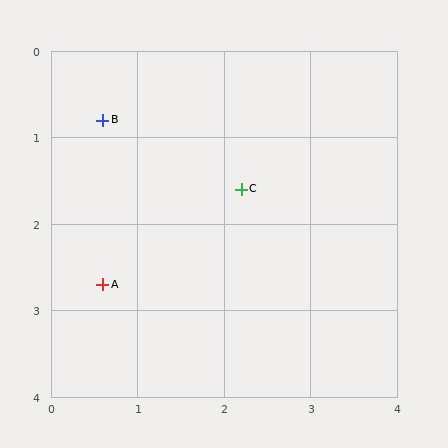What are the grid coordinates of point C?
Point C is at approximately (2.2, 1.6).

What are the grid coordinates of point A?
Point A is at approximately (0.6, 2.7).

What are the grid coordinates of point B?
Point B is at approximately (0.6, 0.8).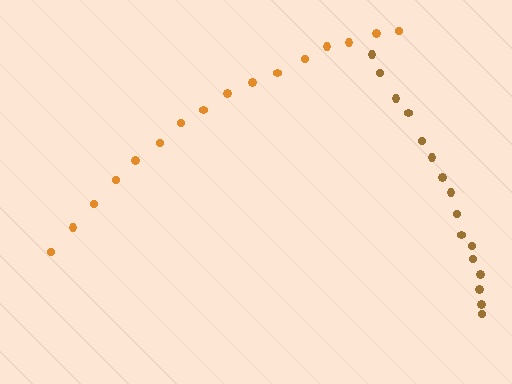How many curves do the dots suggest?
There are 2 distinct paths.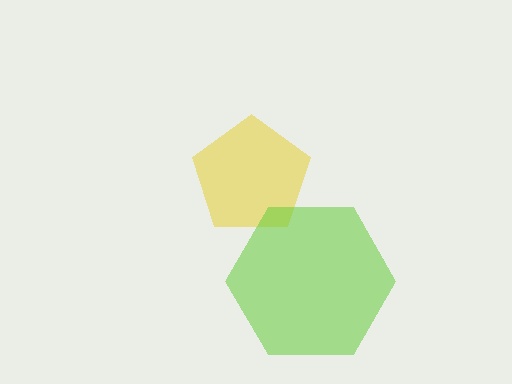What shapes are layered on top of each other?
The layered shapes are: a yellow pentagon, a lime hexagon.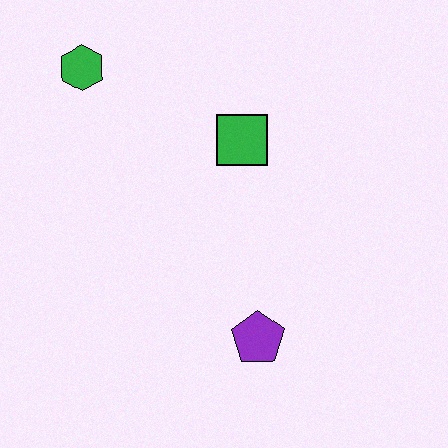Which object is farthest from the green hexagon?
The purple pentagon is farthest from the green hexagon.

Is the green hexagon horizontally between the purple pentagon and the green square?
No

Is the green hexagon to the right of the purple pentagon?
No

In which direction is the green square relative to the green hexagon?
The green square is to the right of the green hexagon.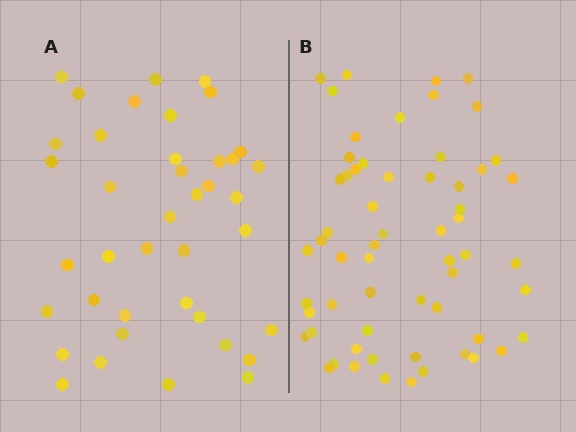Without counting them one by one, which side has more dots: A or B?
Region B (the right region) has more dots.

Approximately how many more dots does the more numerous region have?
Region B has approximately 20 more dots than region A.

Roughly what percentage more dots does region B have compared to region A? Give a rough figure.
About 50% more.